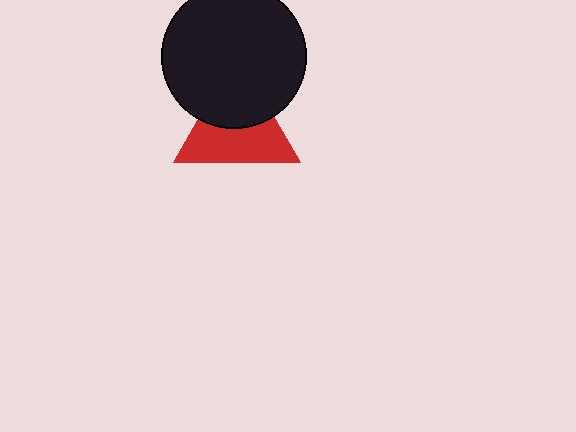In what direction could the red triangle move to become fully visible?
The red triangle could move down. That would shift it out from behind the black circle entirely.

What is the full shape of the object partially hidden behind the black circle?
The partially hidden object is a red triangle.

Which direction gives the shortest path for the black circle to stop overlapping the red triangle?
Moving up gives the shortest separation.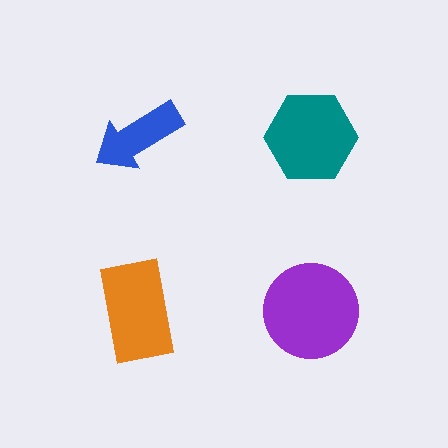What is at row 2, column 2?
A purple circle.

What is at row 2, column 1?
An orange rectangle.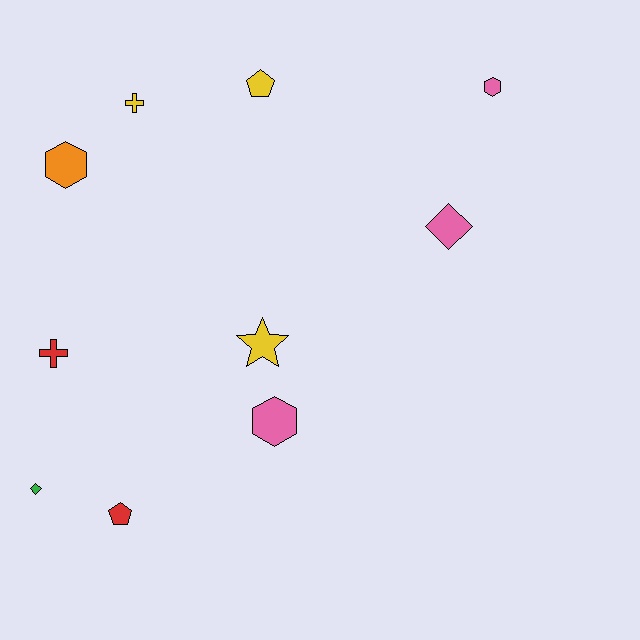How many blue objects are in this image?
There are no blue objects.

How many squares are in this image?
There are no squares.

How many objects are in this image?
There are 10 objects.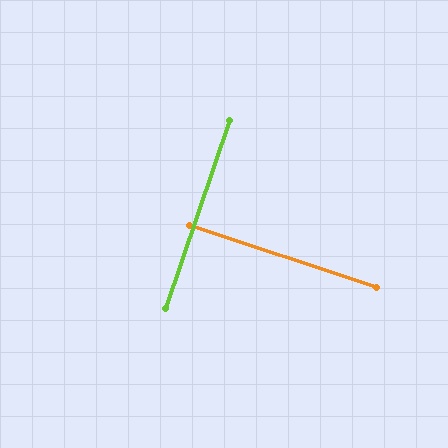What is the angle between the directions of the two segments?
Approximately 89 degrees.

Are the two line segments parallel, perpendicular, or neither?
Perpendicular — they meet at approximately 89°.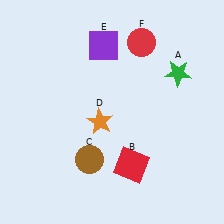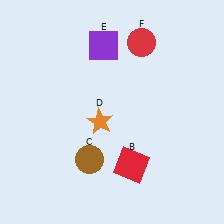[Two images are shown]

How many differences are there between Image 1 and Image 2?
There is 1 difference between the two images.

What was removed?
The green star (A) was removed in Image 2.